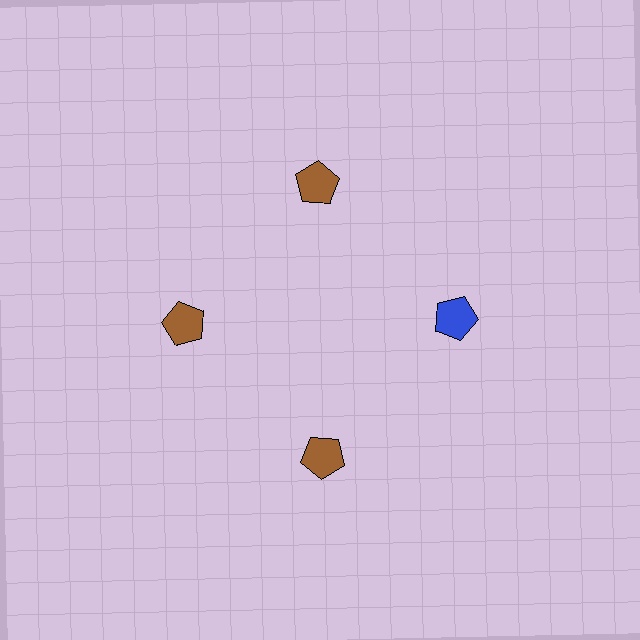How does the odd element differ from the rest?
It has a different color: blue instead of brown.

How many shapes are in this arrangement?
There are 4 shapes arranged in a ring pattern.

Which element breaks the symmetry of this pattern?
The blue pentagon at roughly the 3 o'clock position breaks the symmetry. All other shapes are brown pentagons.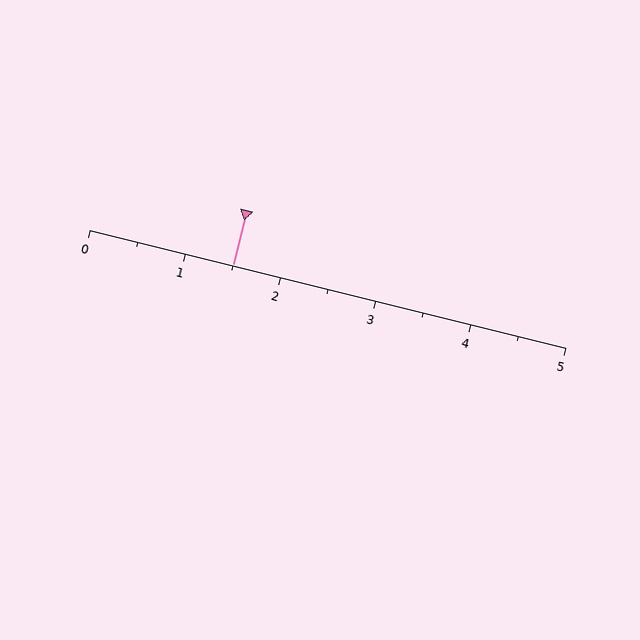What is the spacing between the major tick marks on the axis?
The major ticks are spaced 1 apart.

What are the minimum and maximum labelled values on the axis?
The axis runs from 0 to 5.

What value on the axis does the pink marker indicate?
The marker indicates approximately 1.5.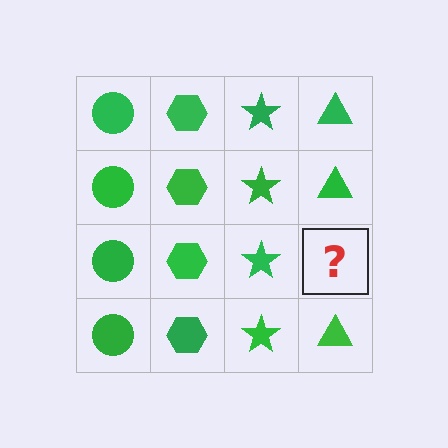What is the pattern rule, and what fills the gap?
The rule is that each column has a consistent shape. The gap should be filled with a green triangle.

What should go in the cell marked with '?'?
The missing cell should contain a green triangle.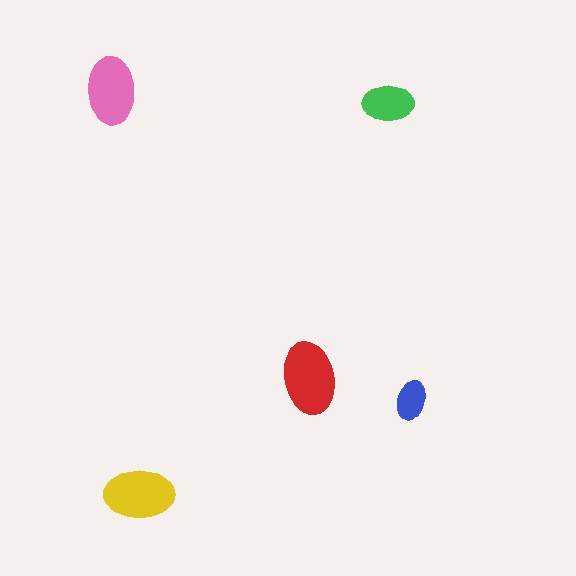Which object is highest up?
The pink ellipse is topmost.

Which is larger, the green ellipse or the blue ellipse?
The green one.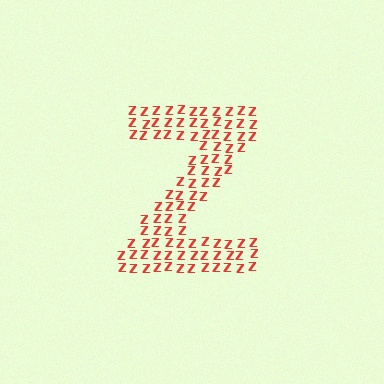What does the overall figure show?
The overall figure shows the letter Z.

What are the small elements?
The small elements are letter Z's.